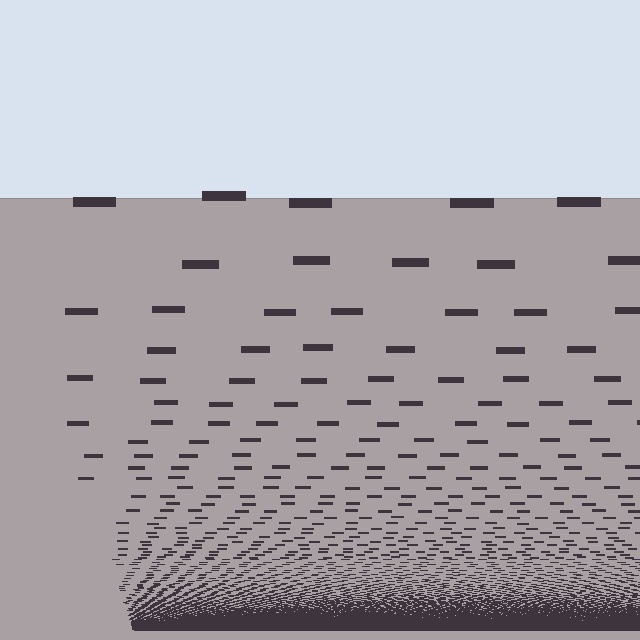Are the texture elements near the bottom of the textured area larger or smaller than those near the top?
Smaller. The gradient is inverted — elements near the bottom are smaller and denser.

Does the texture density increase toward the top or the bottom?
Density increases toward the bottom.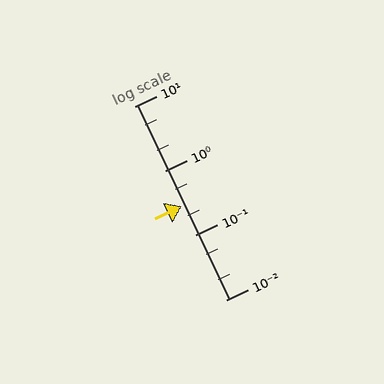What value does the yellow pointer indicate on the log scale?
The pointer indicates approximately 0.28.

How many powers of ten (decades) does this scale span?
The scale spans 3 decades, from 0.01 to 10.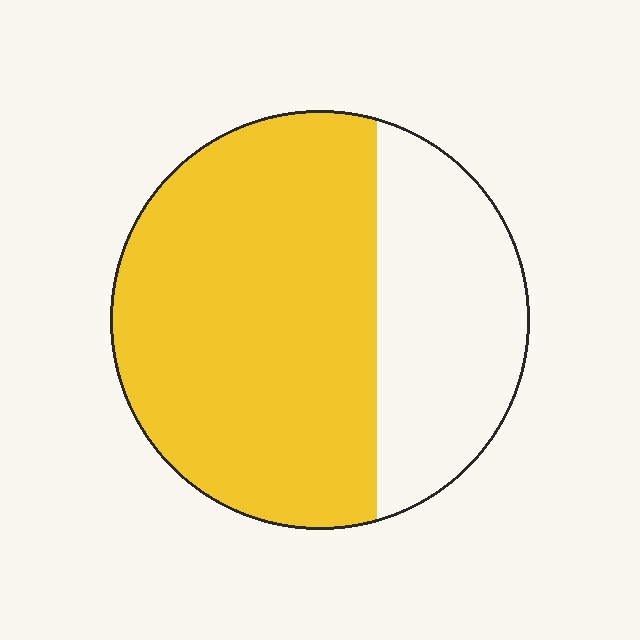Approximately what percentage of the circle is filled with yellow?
Approximately 65%.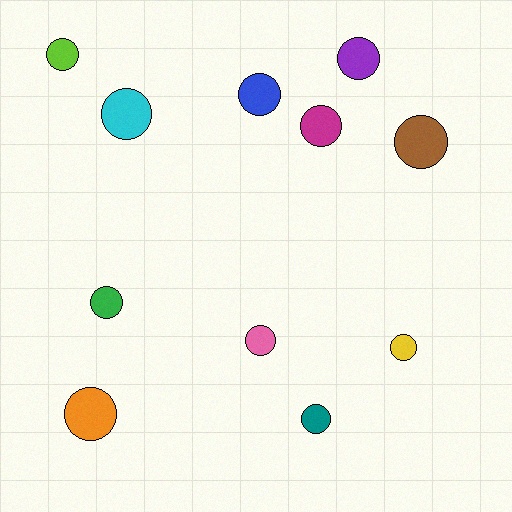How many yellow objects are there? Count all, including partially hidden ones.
There is 1 yellow object.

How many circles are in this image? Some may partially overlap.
There are 11 circles.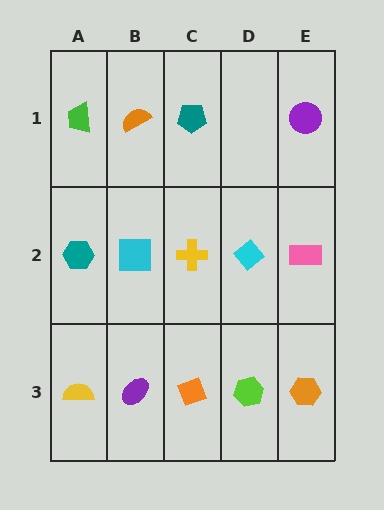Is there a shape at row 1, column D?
No, that cell is empty.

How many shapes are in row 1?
4 shapes.